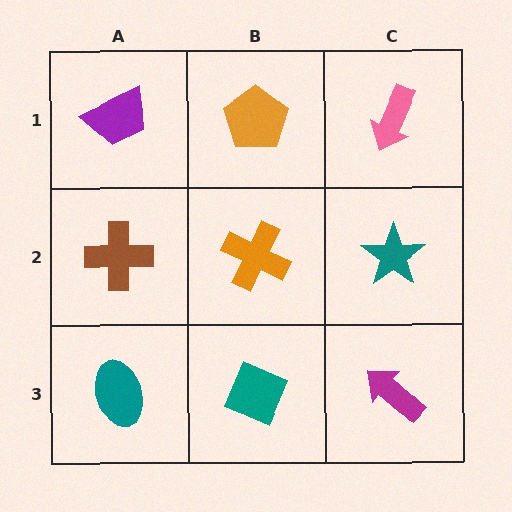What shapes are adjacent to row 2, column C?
A pink arrow (row 1, column C), a magenta arrow (row 3, column C), an orange cross (row 2, column B).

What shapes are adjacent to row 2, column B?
An orange pentagon (row 1, column B), a teal diamond (row 3, column B), a brown cross (row 2, column A), a teal star (row 2, column C).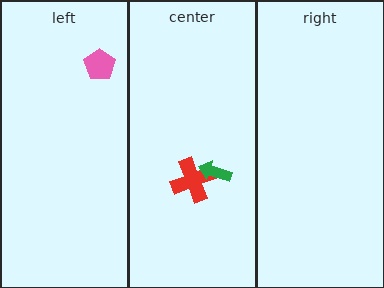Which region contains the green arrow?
The center region.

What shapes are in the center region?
The red cross, the green arrow.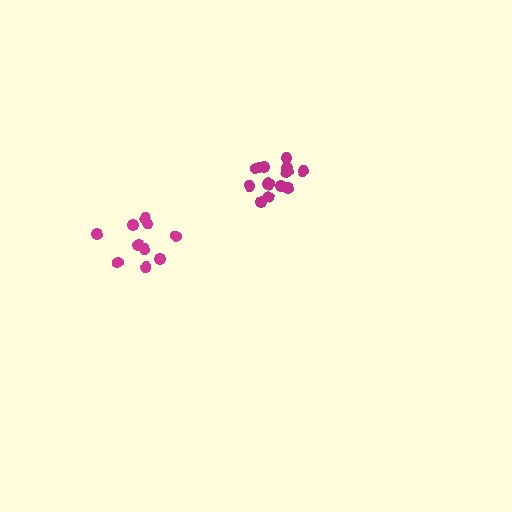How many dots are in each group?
Group 1: 15 dots, Group 2: 10 dots (25 total).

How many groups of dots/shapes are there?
There are 2 groups.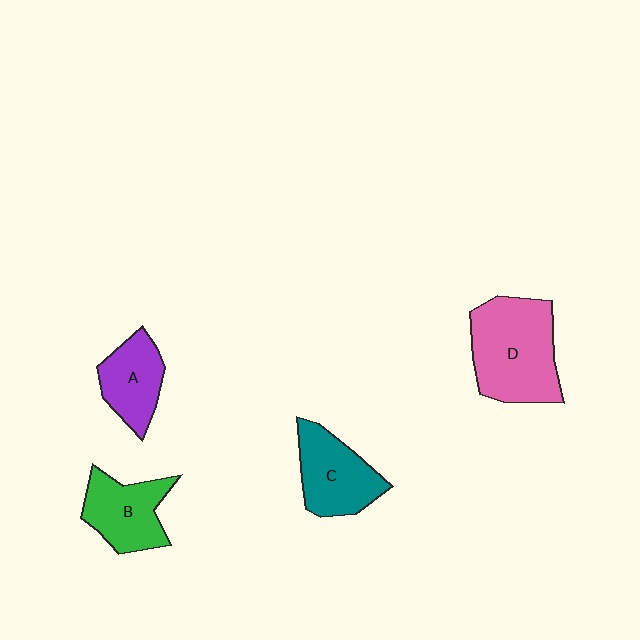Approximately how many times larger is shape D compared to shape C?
Approximately 1.5 times.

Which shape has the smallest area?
Shape A (purple).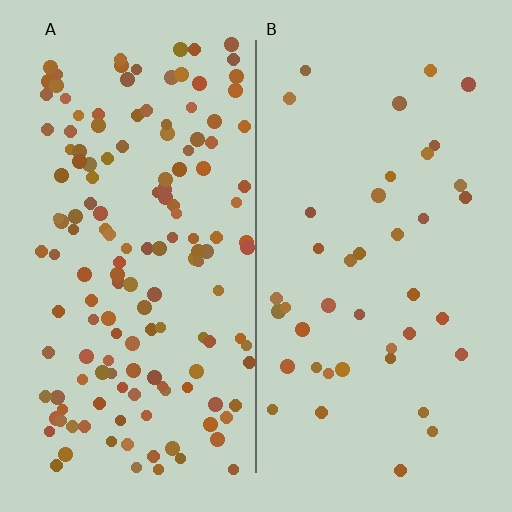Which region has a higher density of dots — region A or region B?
A (the left).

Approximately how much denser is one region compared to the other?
Approximately 3.6× — region A over region B.